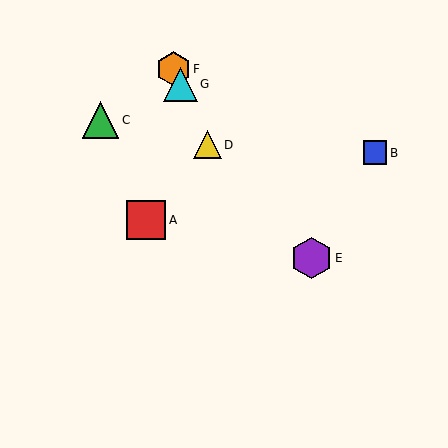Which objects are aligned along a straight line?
Objects D, F, G are aligned along a straight line.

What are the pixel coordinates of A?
Object A is at (146, 220).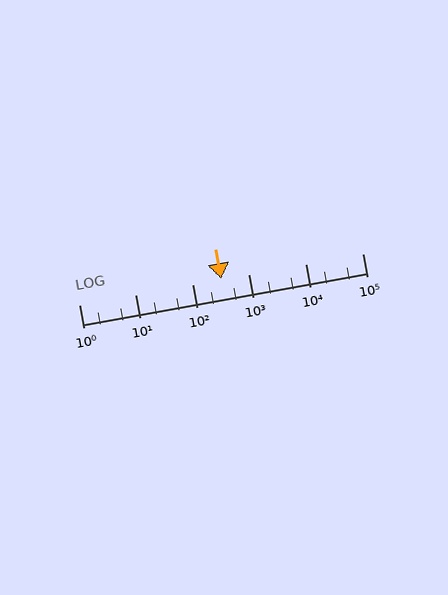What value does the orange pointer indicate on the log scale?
The pointer indicates approximately 320.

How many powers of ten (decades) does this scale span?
The scale spans 5 decades, from 1 to 100000.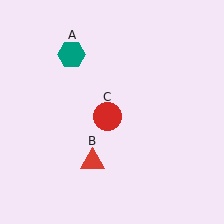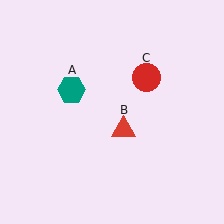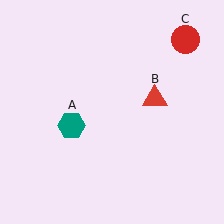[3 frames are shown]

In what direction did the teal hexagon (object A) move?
The teal hexagon (object A) moved down.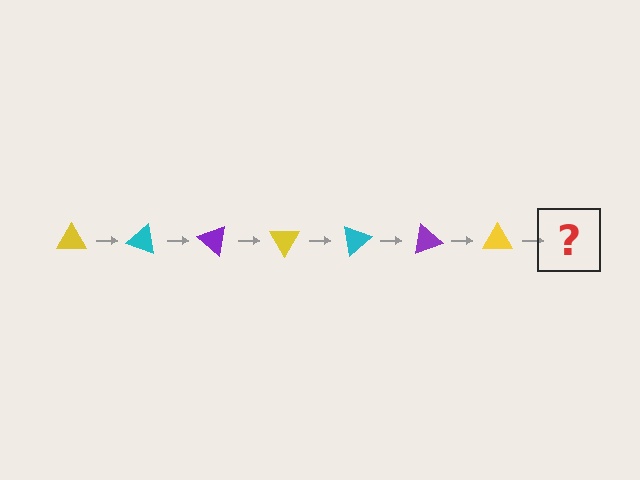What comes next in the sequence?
The next element should be a cyan triangle, rotated 140 degrees from the start.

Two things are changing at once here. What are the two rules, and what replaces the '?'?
The two rules are that it rotates 20 degrees each step and the color cycles through yellow, cyan, and purple. The '?' should be a cyan triangle, rotated 140 degrees from the start.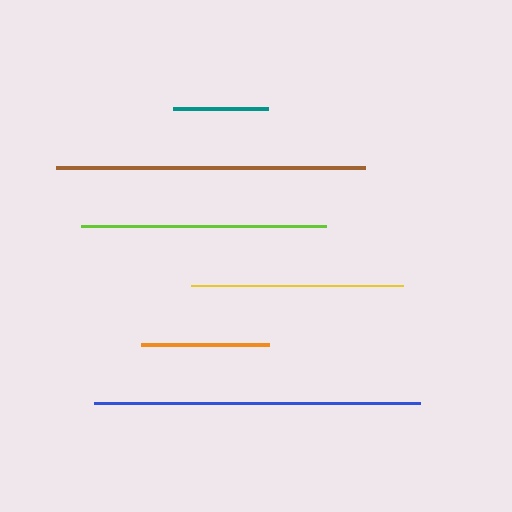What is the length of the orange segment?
The orange segment is approximately 128 pixels long.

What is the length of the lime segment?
The lime segment is approximately 245 pixels long.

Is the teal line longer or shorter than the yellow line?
The yellow line is longer than the teal line.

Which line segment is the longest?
The blue line is the longest at approximately 326 pixels.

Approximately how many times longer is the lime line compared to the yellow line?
The lime line is approximately 1.2 times the length of the yellow line.